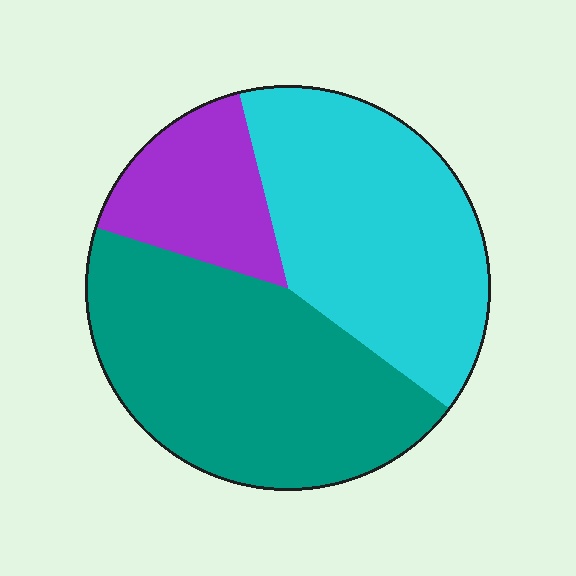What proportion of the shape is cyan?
Cyan takes up between a third and a half of the shape.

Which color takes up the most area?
Teal, at roughly 45%.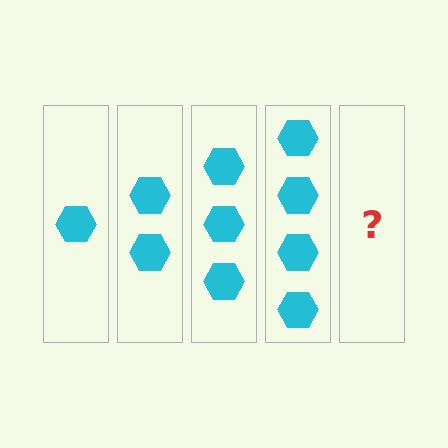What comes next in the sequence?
The next element should be 5 hexagons.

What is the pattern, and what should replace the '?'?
The pattern is that each step adds one more hexagon. The '?' should be 5 hexagons.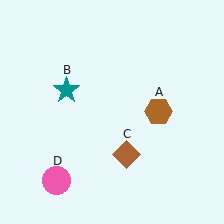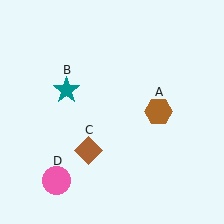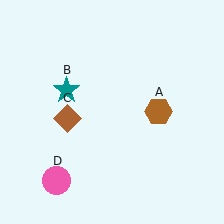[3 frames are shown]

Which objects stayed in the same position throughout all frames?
Brown hexagon (object A) and teal star (object B) and pink circle (object D) remained stationary.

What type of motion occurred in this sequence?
The brown diamond (object C) rotated clockwise around the center of the scene.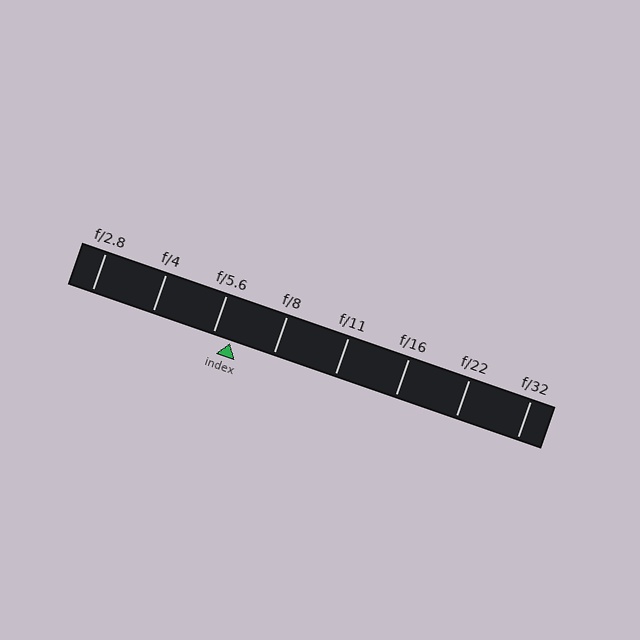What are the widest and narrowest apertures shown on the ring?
The widest aperture shown is f/2.8 and the narrowest is f/32.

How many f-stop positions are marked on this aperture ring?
There are 8 f-stop positions marked.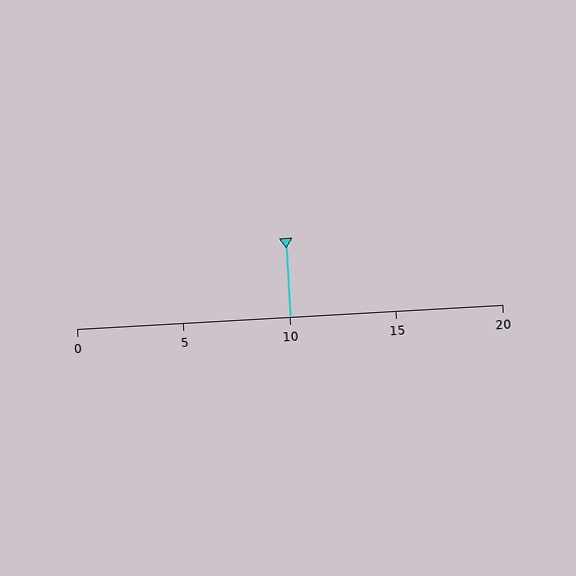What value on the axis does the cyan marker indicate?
The marker indicates approximately 10.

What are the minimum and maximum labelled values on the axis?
The axis runs from 0 to 20.